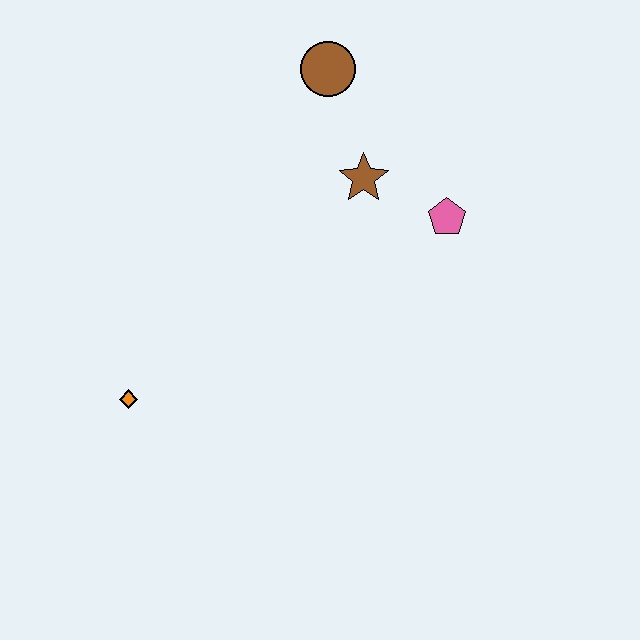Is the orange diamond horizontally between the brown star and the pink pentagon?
No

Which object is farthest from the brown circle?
The orange diamond is farthest from the brown circle.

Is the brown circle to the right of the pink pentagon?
No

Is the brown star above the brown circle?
No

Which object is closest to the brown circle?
The brown star is closest to the brown circle.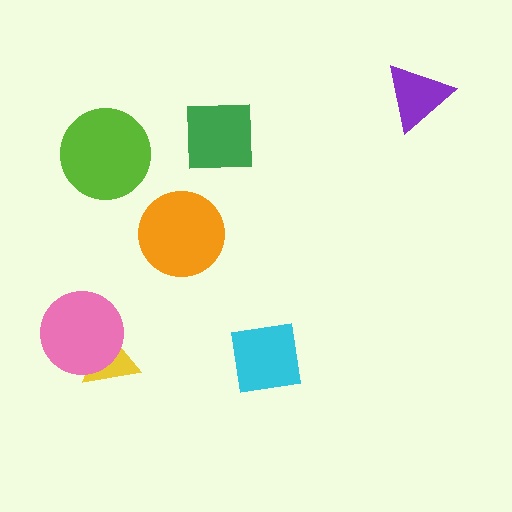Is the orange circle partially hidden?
No, no other shape covers it.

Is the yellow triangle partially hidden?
Yes, it is partially covered by another shape.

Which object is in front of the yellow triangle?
The pink circle is in front of the yellow triangle.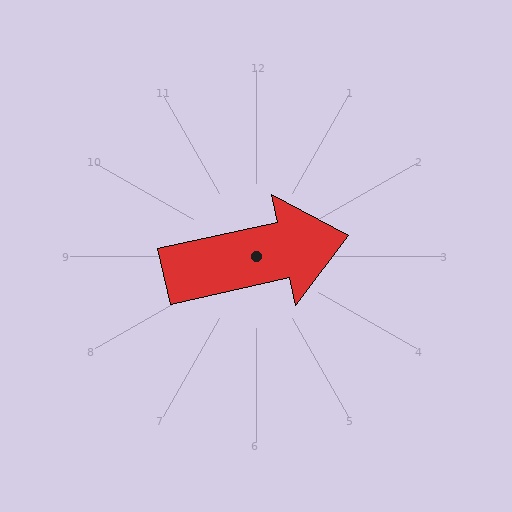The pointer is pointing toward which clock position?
Roughly 3 o'clock.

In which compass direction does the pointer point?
East.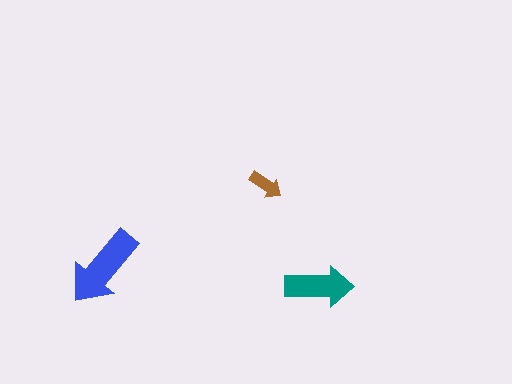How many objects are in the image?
There are 3 objects in the image.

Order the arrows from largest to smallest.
the blue one, the teal one, the brown one.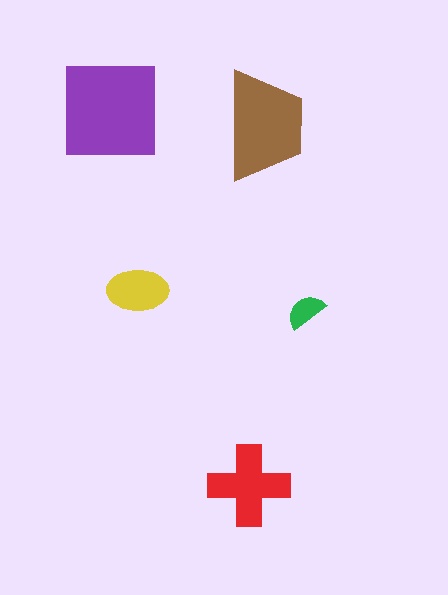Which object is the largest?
The purple square.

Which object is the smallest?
The green semicircle.